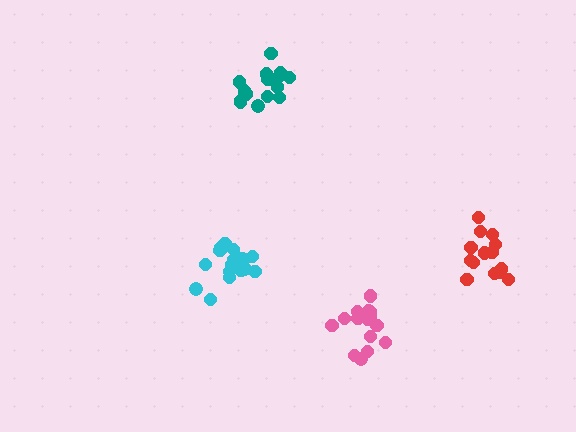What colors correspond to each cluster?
The clusters are colored: pink, cyan, red, teal.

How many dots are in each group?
Group 1: 15 dots, Group 2: 18 dots, Group 3: 14 dots, Group 4: 17 dots (64 total).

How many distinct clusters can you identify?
There are 4 distinct clusters.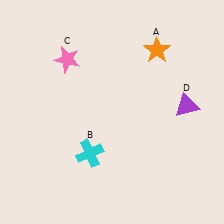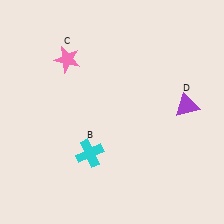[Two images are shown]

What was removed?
The orange star (A) was removed in Image 2.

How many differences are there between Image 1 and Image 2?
There is 1 difference between the two images.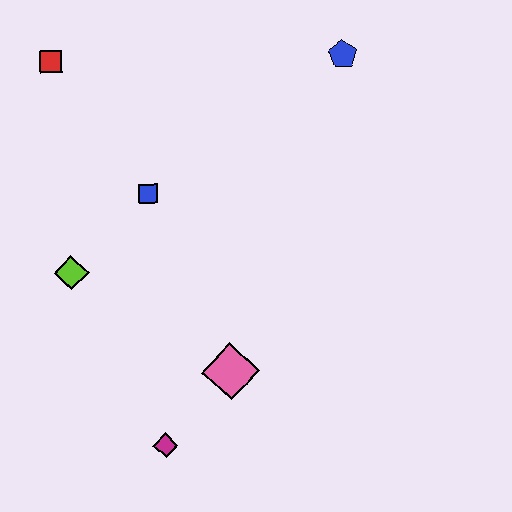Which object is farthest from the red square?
The magenta diamond is farthest from the red square.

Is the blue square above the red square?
No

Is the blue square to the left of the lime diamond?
No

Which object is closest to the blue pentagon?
The blue square is closest to the blue pentagon.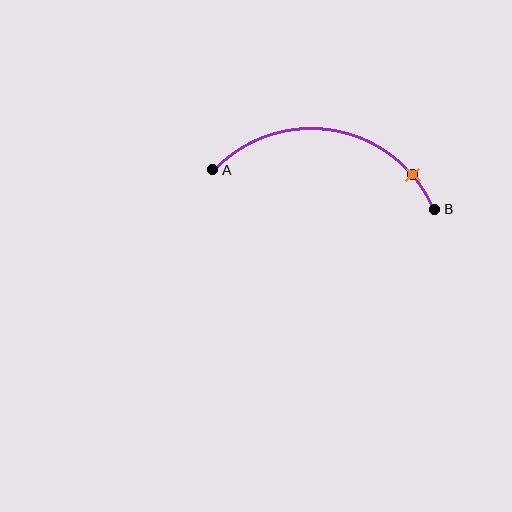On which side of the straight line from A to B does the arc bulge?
The arc bulges above the straight line connecting A and B.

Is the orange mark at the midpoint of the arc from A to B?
No. The orange mark lies on the arc but is closer to endpoint B. The arc midpoint would be at the point on the curve equidistant along the arc from both A and B.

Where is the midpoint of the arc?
The arc midpoint is the point on the curve farthest from the straight line joining A and B. It sits above that line.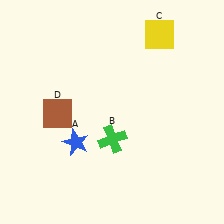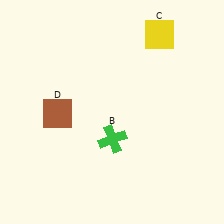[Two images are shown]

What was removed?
The blue star (A) was removed in Image 2.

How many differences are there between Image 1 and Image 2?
There is 1 difference between the two images.